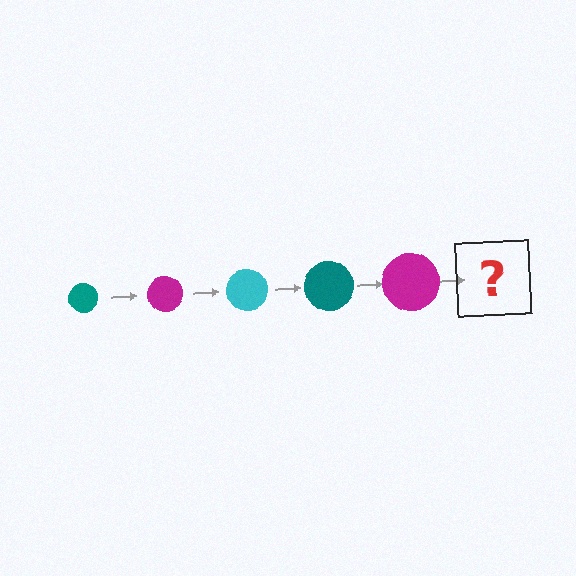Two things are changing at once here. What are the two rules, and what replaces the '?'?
The two rules are that the circle grows larger each step and the color cycles through teal, magenta, and cyan. The '?' should be a cyan circle, larger than the previous one.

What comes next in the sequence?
The next element should be a cyan circle, larger than the previous one.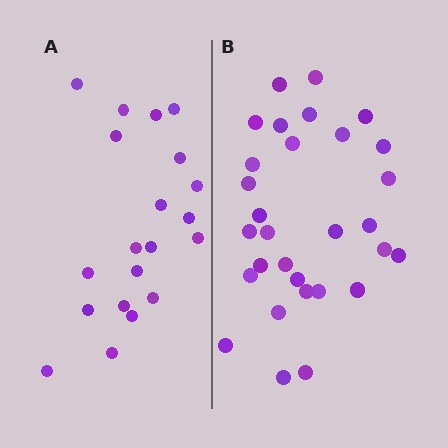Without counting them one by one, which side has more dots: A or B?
Region B (the right region) has more dots.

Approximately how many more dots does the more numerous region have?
Region B has roughly 10 or so more dots than region A.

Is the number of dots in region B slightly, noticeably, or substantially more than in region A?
Region B has substantially more. The ratio is roughly 1.5 to 1.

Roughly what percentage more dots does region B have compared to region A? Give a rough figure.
About 50% more.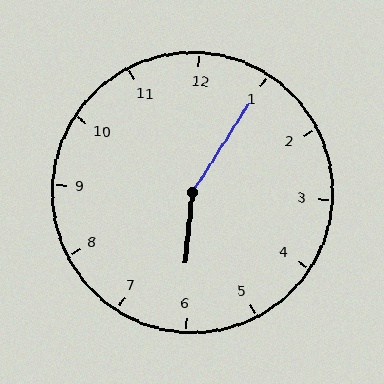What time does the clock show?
6:05.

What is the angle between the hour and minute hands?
Approximately 152 degrees.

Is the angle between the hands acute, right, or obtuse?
It is obtuse.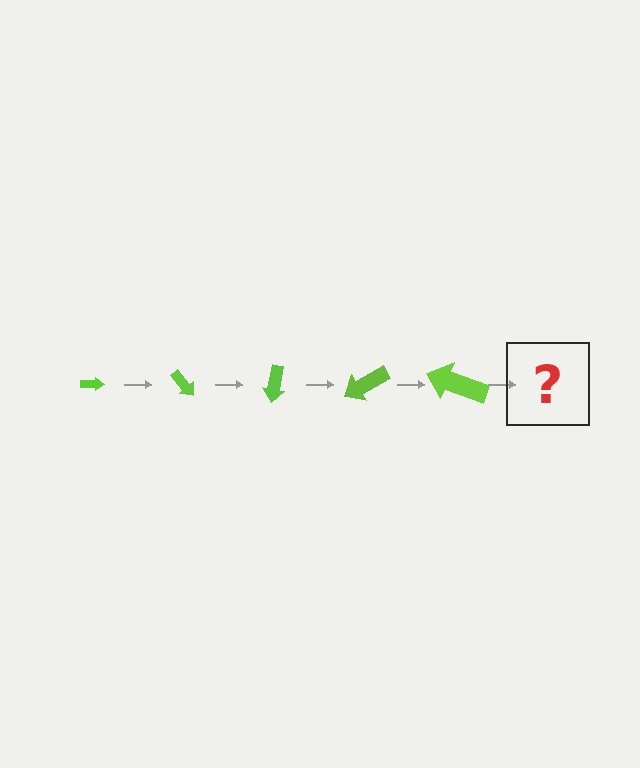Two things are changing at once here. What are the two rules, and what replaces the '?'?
The two rules are that the arrow grows larger each step and it rotates 50 degrees each step. The '?' should be an arrow, larger than the previous one and rotated 250 degrees from the start.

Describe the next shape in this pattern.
It should be an arrow, larger than the previous one and rotated 250 degrees from the start.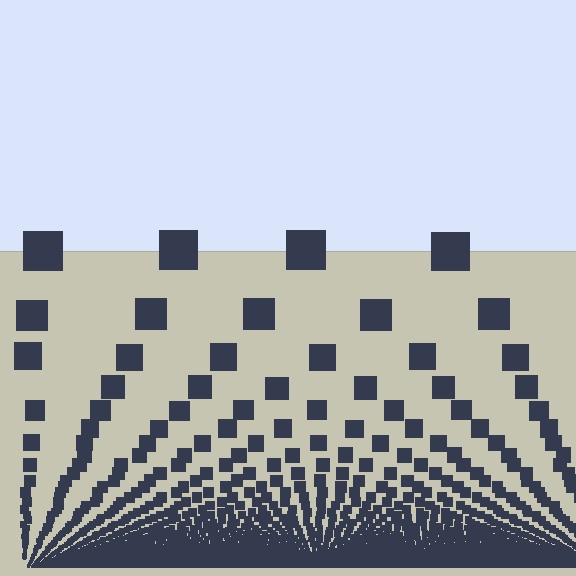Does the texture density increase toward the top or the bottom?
Density increases toward the bottom.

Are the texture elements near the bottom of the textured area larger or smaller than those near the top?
Smaller. The gradient is inverted — elements near the bottom are smaller and denser.